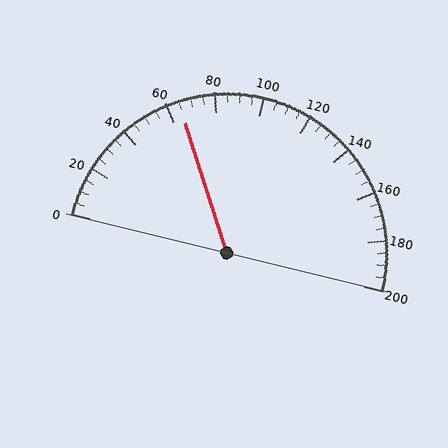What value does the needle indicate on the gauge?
The needle indicates approximately 65.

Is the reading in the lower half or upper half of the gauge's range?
The reading is in the lower half of the range (0 to 200).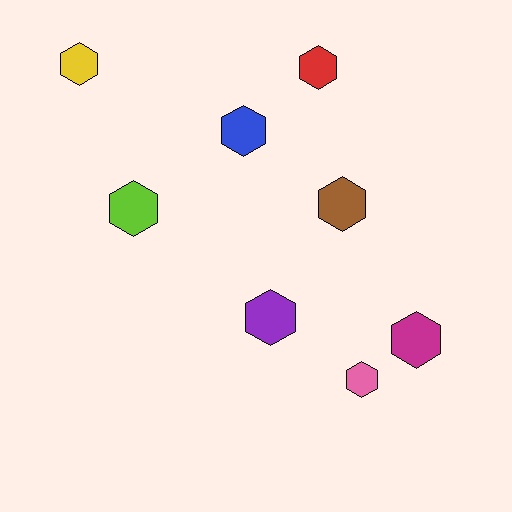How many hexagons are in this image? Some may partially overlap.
There are 8 hexagons.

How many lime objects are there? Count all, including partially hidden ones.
There is 1 lime object.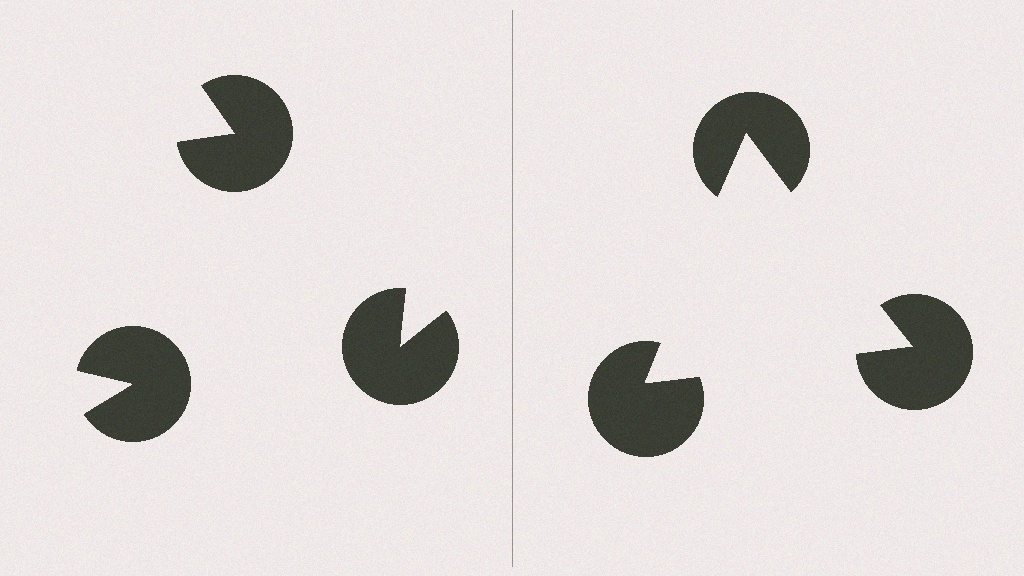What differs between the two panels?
The pac-man discs are positioned identically on both sides; only the wedge orientations differ. On the right they align to a triangle; on the left they are misaligned.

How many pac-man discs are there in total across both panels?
6 — 3 on each side.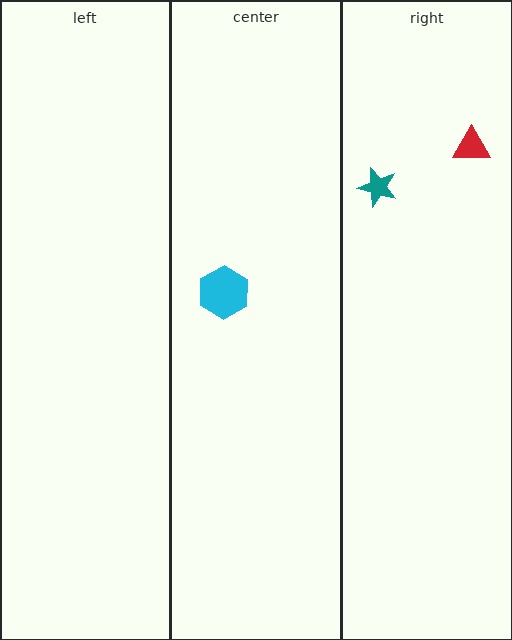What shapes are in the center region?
The cyan hexagon.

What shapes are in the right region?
The teal star, the red triangle.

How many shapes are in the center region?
1.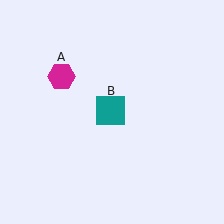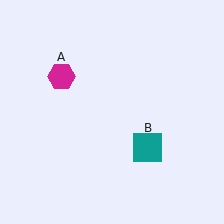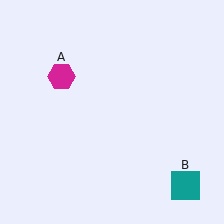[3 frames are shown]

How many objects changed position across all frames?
1 object changed position: teal square (object B).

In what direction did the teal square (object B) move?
The teal square (object B) moved down and to the right.